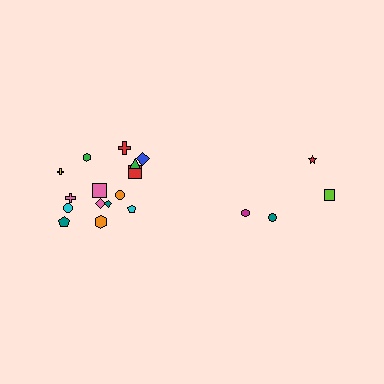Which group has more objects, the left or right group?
The left group.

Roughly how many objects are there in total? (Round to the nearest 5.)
Roughly 20 objects in total.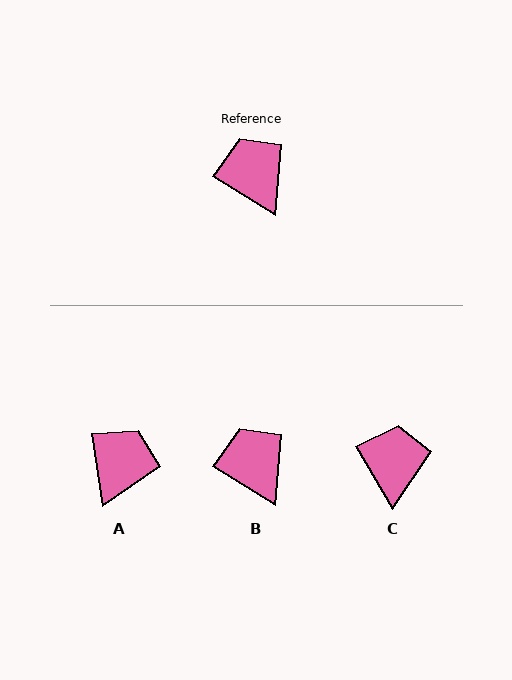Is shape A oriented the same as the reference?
No, it is off by about 50 degrees.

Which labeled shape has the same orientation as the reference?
B.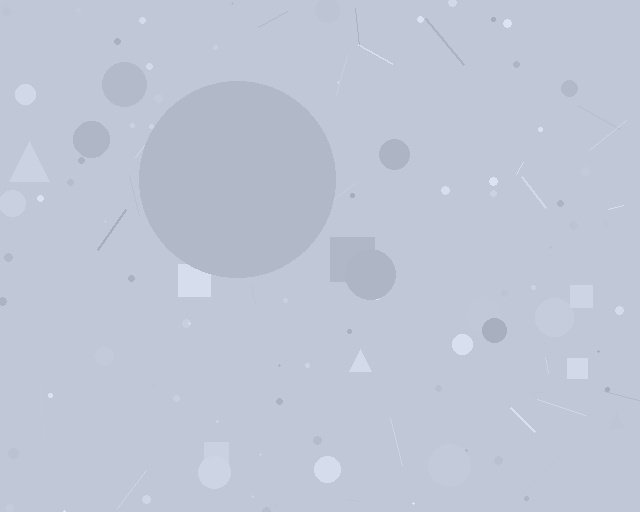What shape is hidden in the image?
A circle is hidden in the image.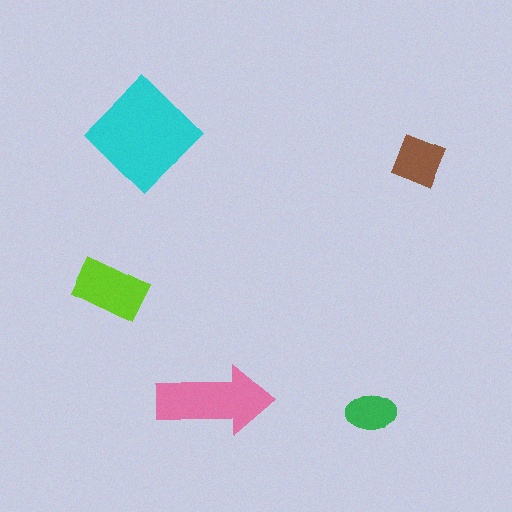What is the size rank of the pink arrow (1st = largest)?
2nd.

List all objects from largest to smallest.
The cyan diamond, the pink arrow, the lime rectangle, the brown square, the green ellipse.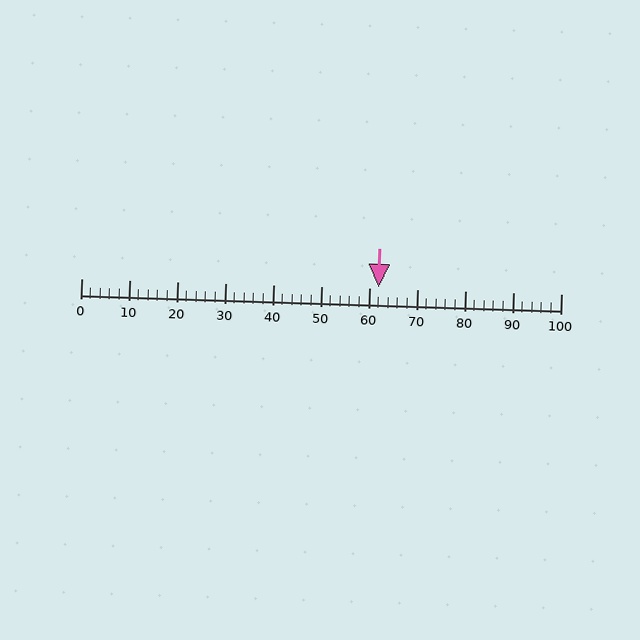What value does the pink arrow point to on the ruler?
The pink arrow points to approximately 62.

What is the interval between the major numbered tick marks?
The major tick marks are spaced 10 units apart.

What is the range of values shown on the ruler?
The ruler shows values from 0 to 100.